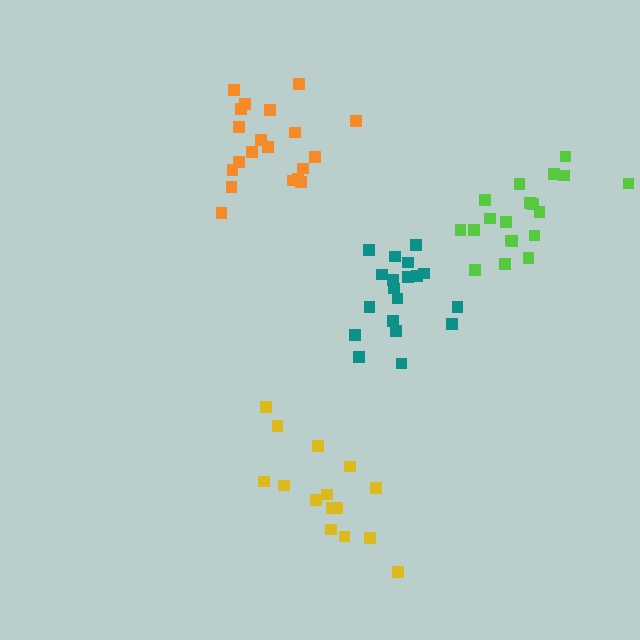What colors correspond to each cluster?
The clusters are colored: orange, teal, lime, yellow.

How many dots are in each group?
Group 1: 20 dots, Group 2: 19 dots, Group 3: 20 dots, Group 4: 15 dots (74 total).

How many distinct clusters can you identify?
There are 4 distinct clusters.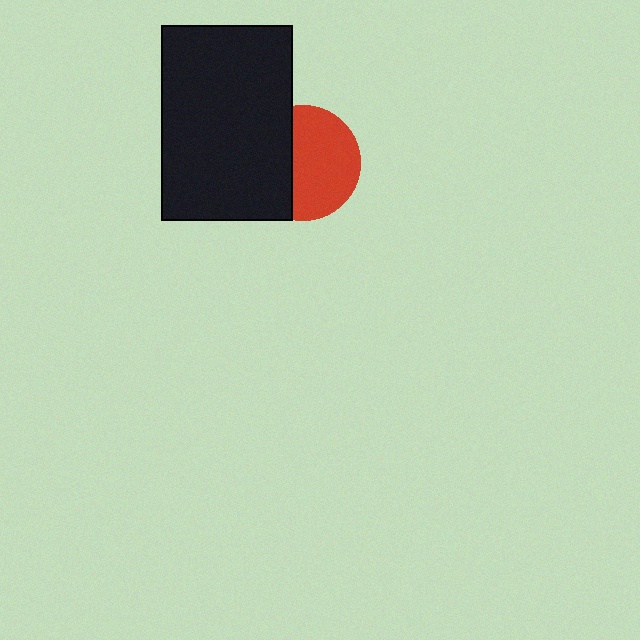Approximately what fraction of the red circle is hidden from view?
Roughly 40% of the red circle is hidden behind the black rectangle.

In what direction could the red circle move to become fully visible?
The red circle could move right. That would shift it out from behind the black rectangle entirely.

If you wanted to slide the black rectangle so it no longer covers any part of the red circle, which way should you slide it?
Slide it left — that is the most direct way to separate the two shapes.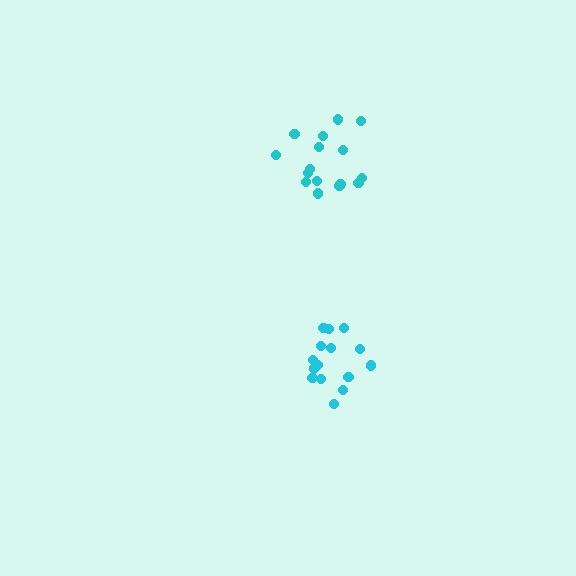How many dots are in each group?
Group 1: 16 dots, Group 2: 15 dots (31 total).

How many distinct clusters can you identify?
There are 2 distinct clusters.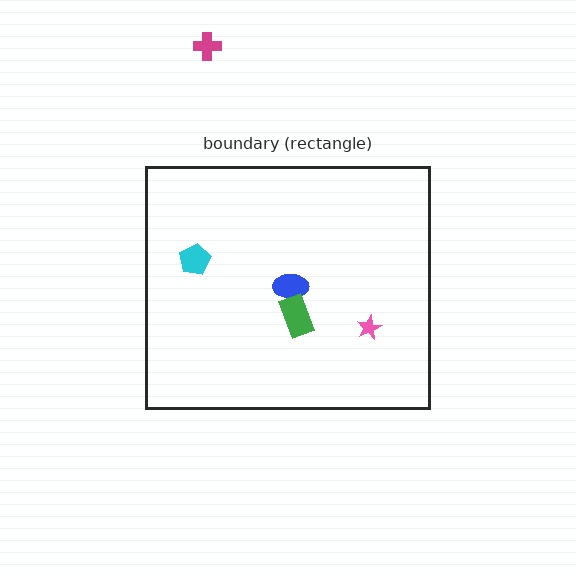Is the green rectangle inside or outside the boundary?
Inside.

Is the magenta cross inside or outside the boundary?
Outside.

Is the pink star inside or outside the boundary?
Inside.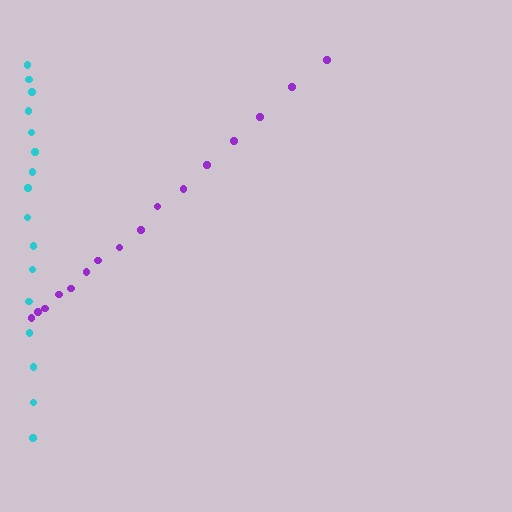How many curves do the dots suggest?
There are 2 distinct paths.